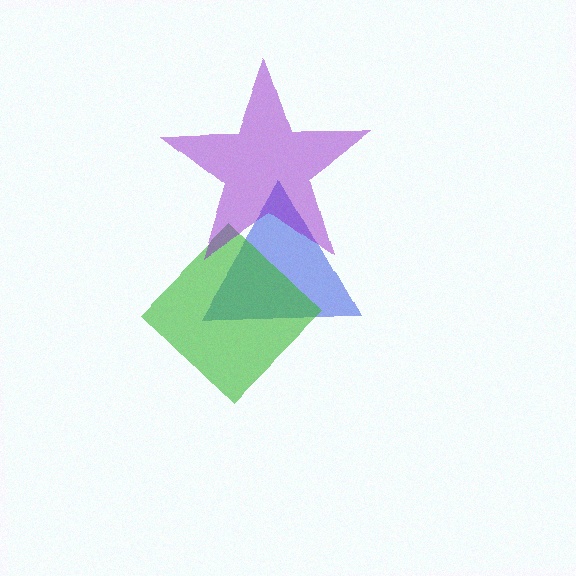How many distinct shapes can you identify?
There are 3 distinct shapes: a blue triangle, a green diamond, a purple star.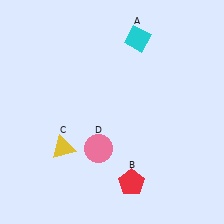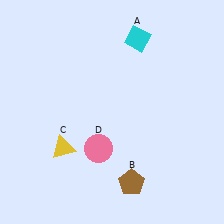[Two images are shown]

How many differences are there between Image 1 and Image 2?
There is 1 difference between the two images.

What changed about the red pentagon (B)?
In Image 1, B is red. In Image 2, it changed to brown.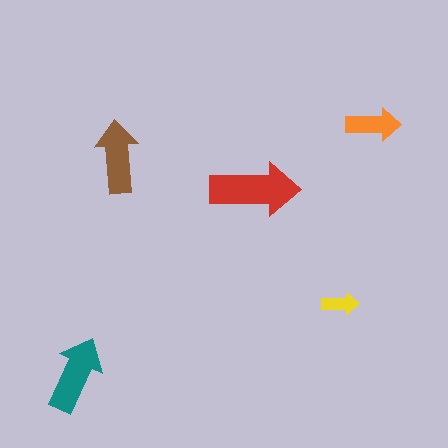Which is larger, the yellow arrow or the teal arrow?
The teal one.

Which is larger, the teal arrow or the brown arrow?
The teal one.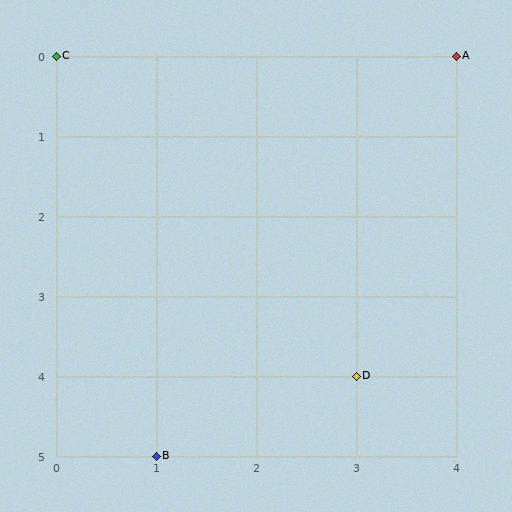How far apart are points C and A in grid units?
Points C and A are 4 columns apart.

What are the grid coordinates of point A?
Point A is at grid coordinates (4, 0).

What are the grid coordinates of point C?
Point C is at grid coordinates (0, 0).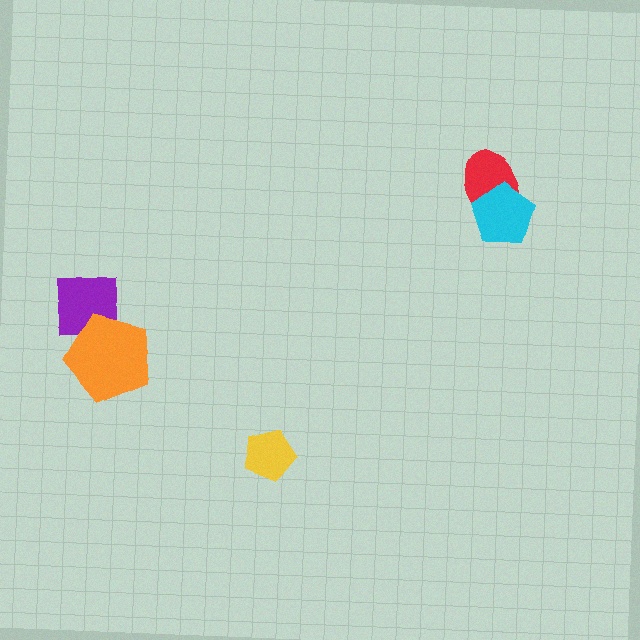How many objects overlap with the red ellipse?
1 object overlaps with the red ellipse.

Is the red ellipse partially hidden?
Yes, it is partially covered by another shape.